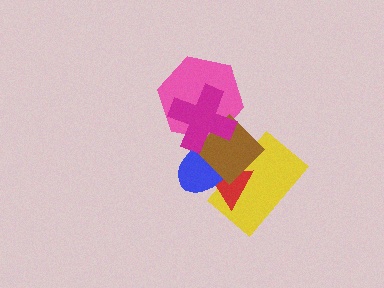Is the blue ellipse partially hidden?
Yes, it is partially covered by another shape.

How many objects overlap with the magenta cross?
3 objects overlap with the magenta cross.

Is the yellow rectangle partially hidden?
Yes, it is partially covered by another shape.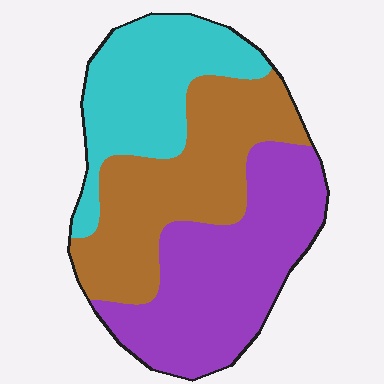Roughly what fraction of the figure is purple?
Purple covers about 40% of the figure.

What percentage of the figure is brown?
Brown covers roughly 35% of the figure.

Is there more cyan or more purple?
Purple.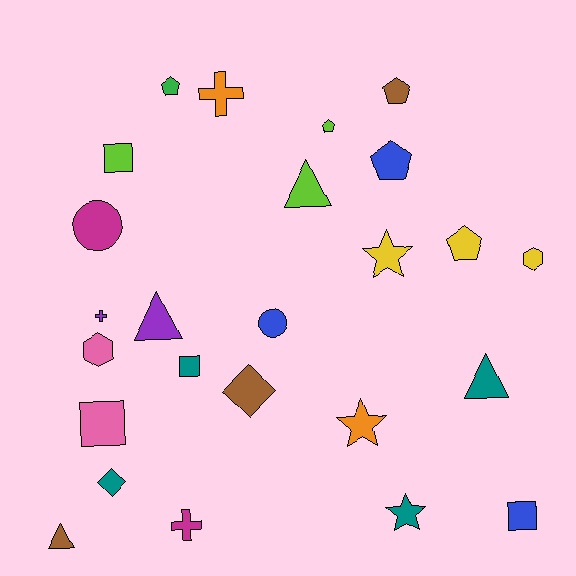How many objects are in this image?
There are 25 objects.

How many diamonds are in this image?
There are 2 diamonds.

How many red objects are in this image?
There are no red objects.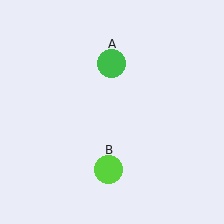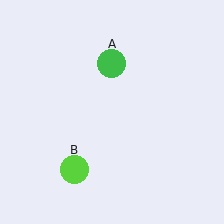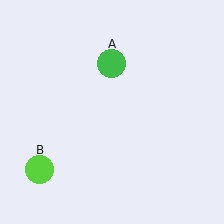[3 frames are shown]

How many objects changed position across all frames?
1 object changed position: lime circle (object B).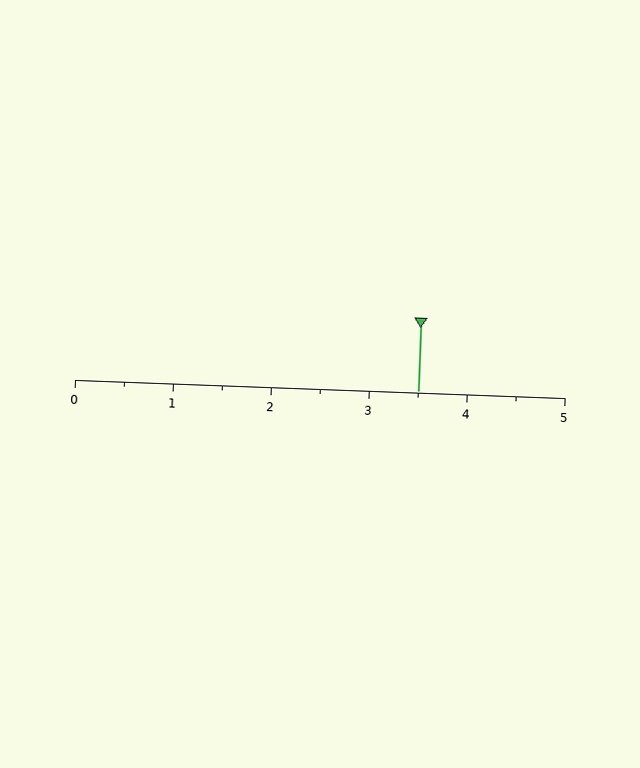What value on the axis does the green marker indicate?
The marker indicates approximately 3.5.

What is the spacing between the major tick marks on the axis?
The major ticks are spaced 1 apart.